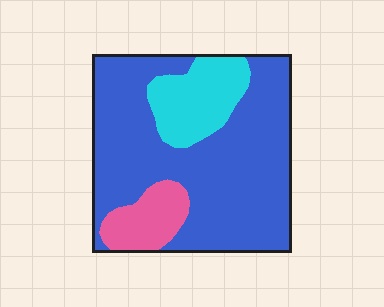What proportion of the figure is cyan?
Cyan takes up about one sixth (1/6) of the figure.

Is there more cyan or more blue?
Blue.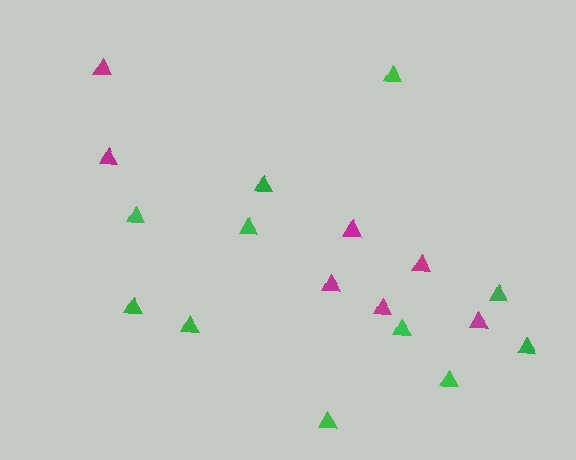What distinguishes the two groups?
There are 2 groups: one group of magenta triangles (7) and one group of green triangles (11).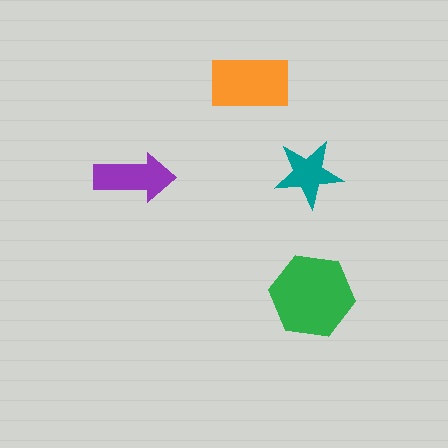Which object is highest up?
The orange rectangle is topmost.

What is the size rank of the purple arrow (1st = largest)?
3rd.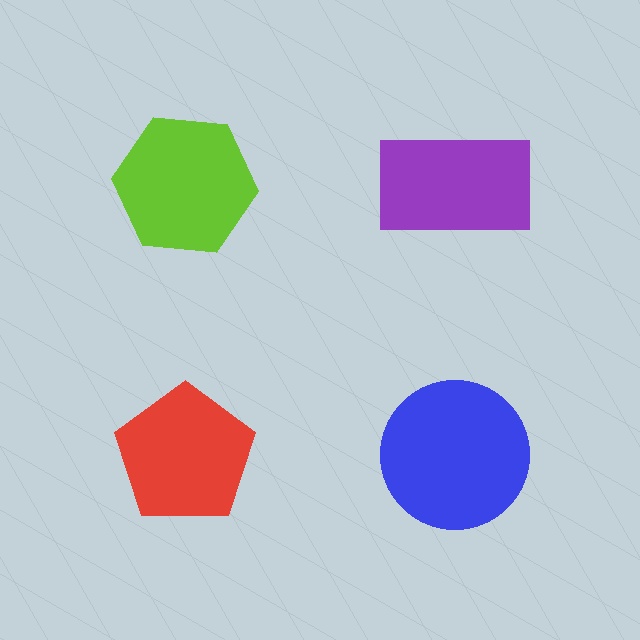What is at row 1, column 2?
A purple rectangle.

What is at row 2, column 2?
A blue circle.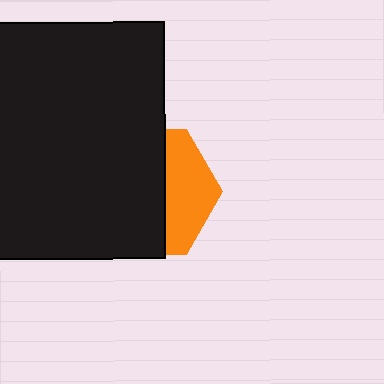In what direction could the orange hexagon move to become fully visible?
The orange hexagon could move right. That would shift it out from behind the black rectangle entirely.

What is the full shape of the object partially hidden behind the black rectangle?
The partially hidden object is an orange hexagon.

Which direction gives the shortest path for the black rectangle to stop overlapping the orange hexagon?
Moving left gives the shortest separation.